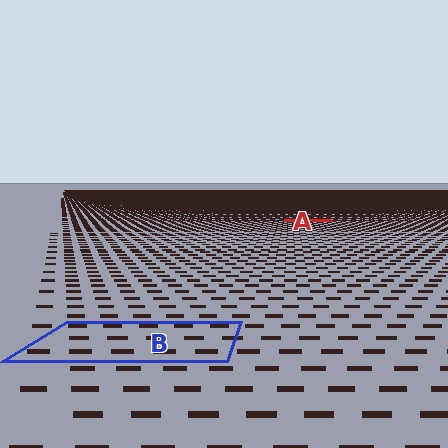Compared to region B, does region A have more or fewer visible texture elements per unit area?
Region A has more texture elements per unit area — they are packed more densely because it is farther away.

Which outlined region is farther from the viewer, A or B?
Region A is farther from the viewer — the texture elements inside it appear smaller and more densely packed.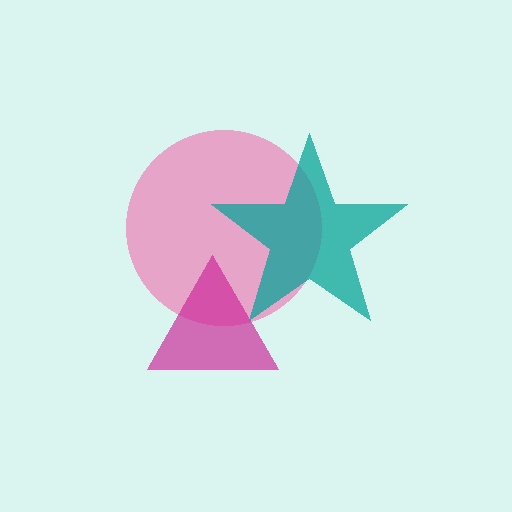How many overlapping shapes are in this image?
There are 3 overlapping shapes in the image.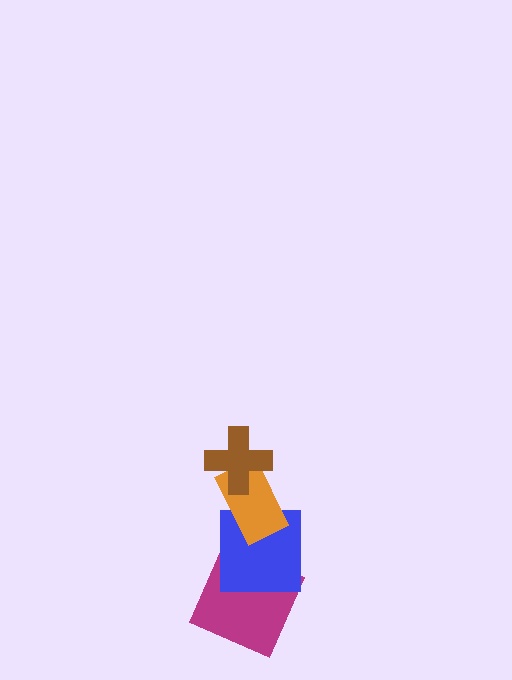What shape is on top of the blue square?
The orange rectangle is on top of the blue square.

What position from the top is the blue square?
The blue square is 3rd from the top.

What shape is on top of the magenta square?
The blue square is on top of the magenta square.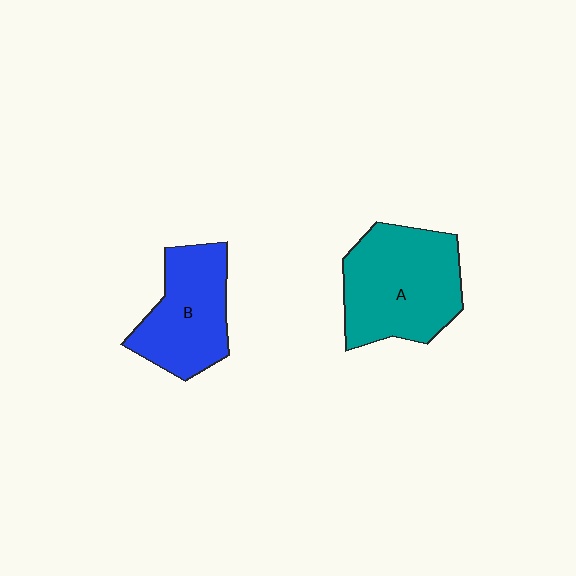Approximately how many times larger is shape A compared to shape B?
Approximately 1.3 times.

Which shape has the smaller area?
Shape B (blue).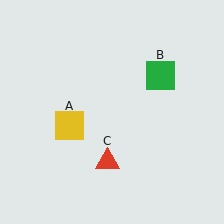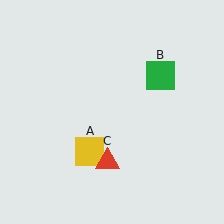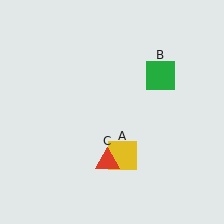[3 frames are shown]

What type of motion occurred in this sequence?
The yellow square (object A) rotated counterclockwise around the center of the scene.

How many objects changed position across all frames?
1 object changed position: yellow square (object A).